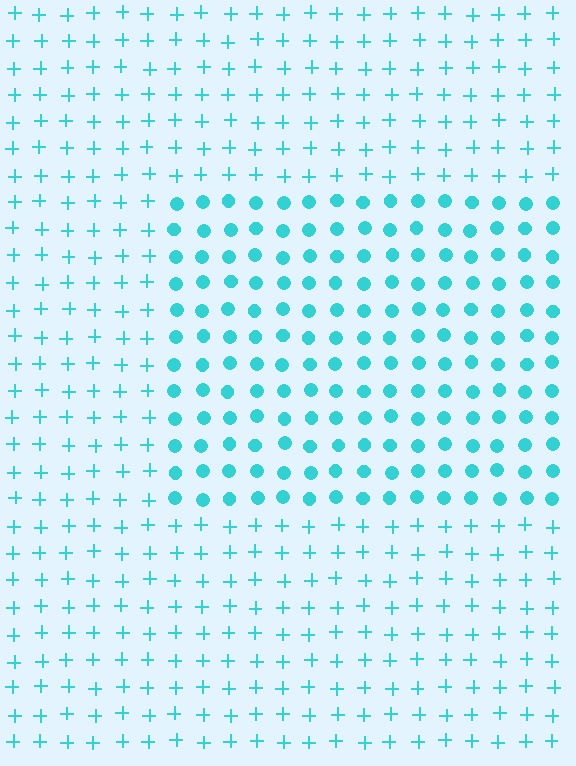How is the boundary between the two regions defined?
The boundary is defined by a change in element shape: circles inside vs. plus signs outside. All elements share the same color and spacing.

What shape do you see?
I see a rectangle.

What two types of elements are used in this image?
The image uses circles inside the rectangle region and plus signs outside it.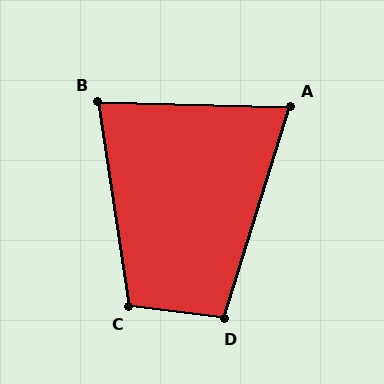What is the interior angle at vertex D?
Approximately 100 degrees (obtuse).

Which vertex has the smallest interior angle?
A, at approximately 74 degrees.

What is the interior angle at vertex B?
Approximately 80 degrees (acute).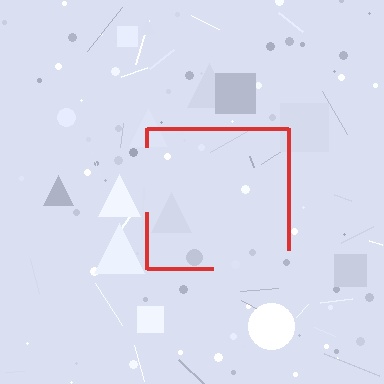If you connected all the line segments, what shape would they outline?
They would outline a square.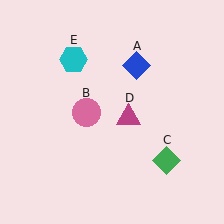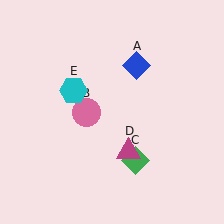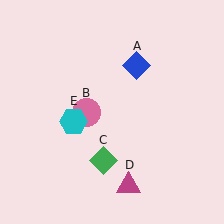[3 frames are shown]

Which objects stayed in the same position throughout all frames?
Blue diamond (object A) and pink circle (object B) remained stationary.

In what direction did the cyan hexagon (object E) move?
The cyan hexagon (object E) moved down.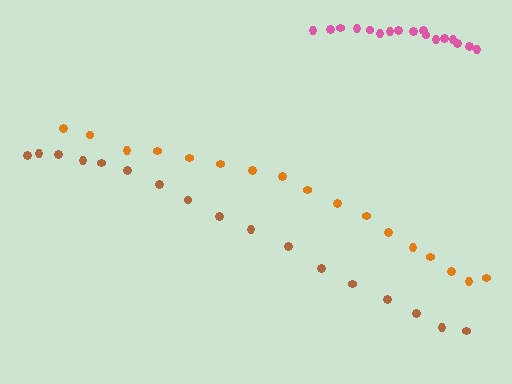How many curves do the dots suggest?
There are 3 distinct paths.